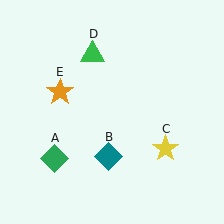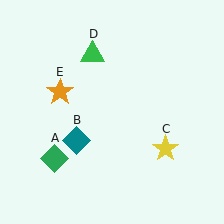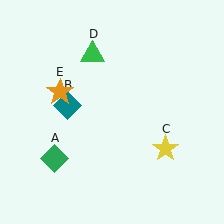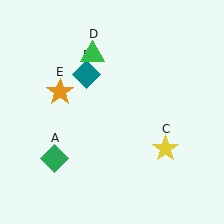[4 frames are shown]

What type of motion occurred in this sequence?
The teal diamond (object B) rotated clockwise around the center of the scene.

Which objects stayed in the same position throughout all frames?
Green diamond (object A) and yellow star (object C) and green triangle (object D) and orange star (object E) remained stationary.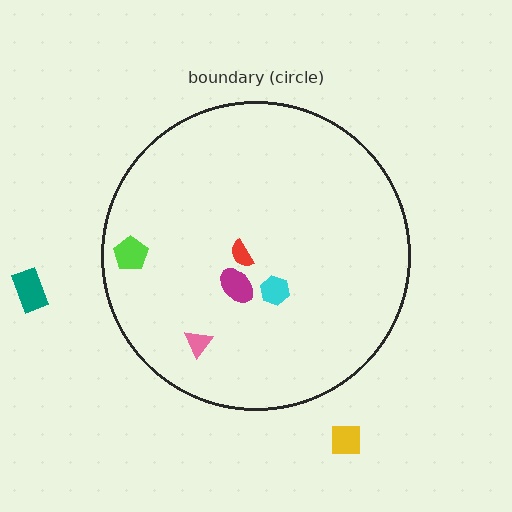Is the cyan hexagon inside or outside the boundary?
Inside.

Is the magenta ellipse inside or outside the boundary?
Inside.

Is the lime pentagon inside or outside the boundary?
Inside.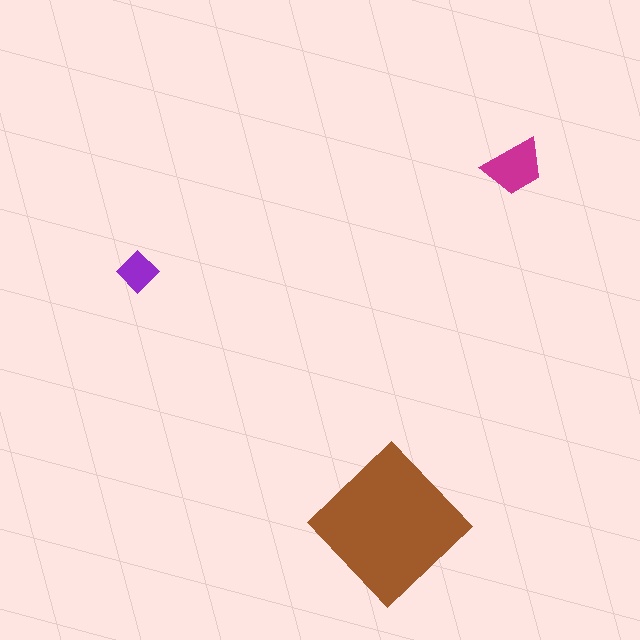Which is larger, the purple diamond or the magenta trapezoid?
The magenta trapezoid.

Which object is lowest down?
The brown diamond is bottommost.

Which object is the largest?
The brown diamond.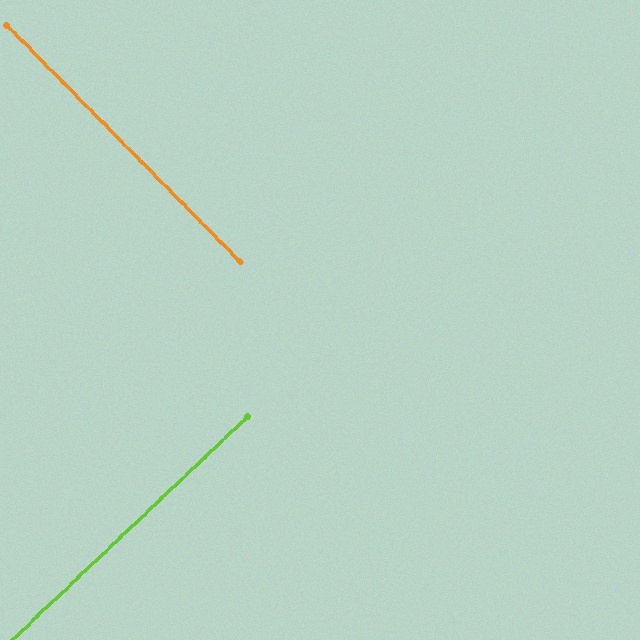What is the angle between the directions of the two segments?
Approximately 89 degrees.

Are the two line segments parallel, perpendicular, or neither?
Perpendicular — they meet at approximately 89°.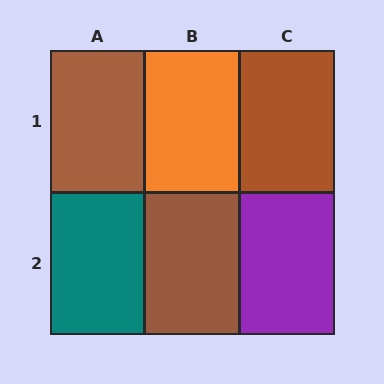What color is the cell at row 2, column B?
Brown.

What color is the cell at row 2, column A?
Teal.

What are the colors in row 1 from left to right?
Brown, orange, brown.